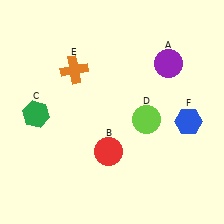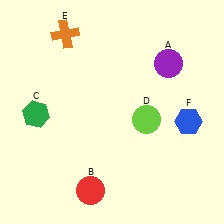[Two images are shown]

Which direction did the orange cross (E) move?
The orange cross (E) moved up.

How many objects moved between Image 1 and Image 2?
2 objects moved between the two images.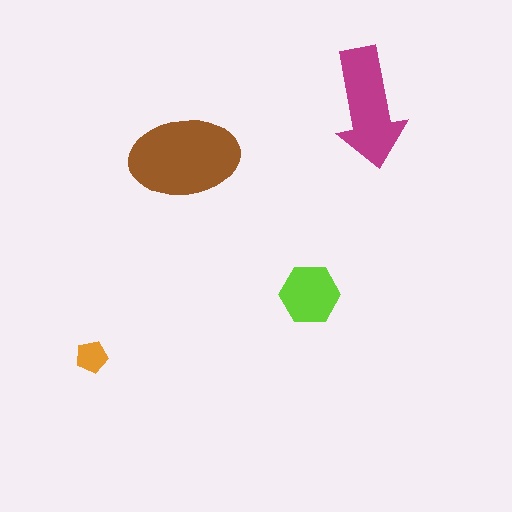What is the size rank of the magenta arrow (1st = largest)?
2nd.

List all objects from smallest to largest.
The orange pentagon, the lime hexagon, the magenta arrow, the brown ellipse.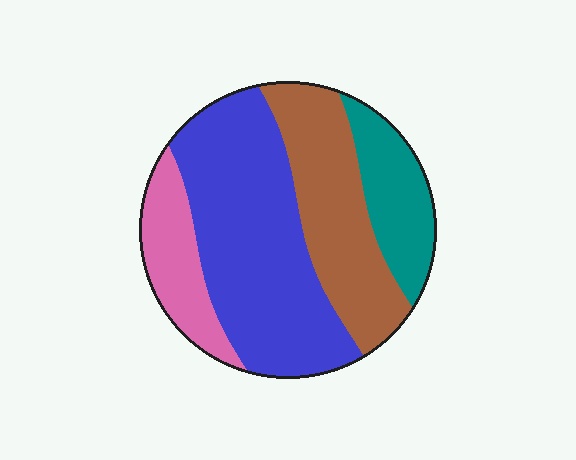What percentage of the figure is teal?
Teal takes up less than a quarter of the figure.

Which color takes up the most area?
Blue, at roughly 45%.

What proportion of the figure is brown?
Brown covers 27% of the figure.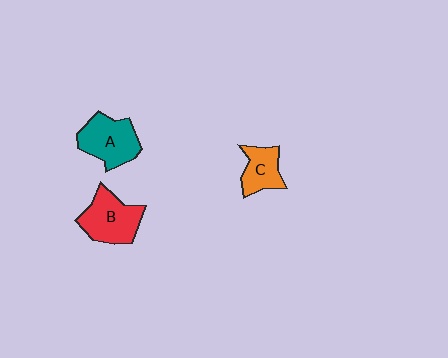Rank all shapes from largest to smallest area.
From largest to smallest: B (red), A (teal), C (orange).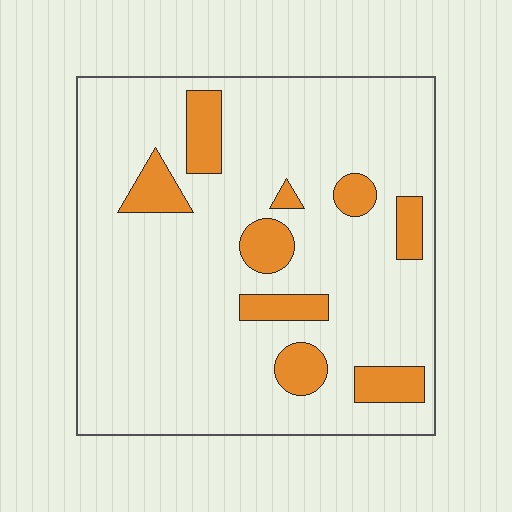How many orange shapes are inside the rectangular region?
9.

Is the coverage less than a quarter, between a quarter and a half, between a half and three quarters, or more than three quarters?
Less than a quarter.